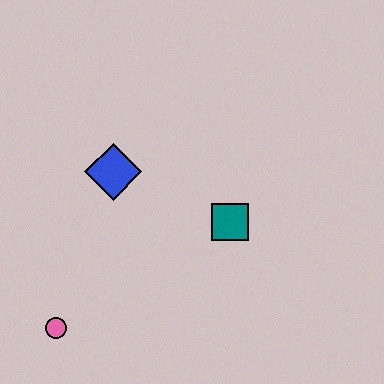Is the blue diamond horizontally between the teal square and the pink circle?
Yes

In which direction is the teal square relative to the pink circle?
The teal square is to the right of the pink circle.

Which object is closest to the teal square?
The blue diamond is closest to the teal square.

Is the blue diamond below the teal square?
No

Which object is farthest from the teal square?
The pink circle is farthest from the teal square.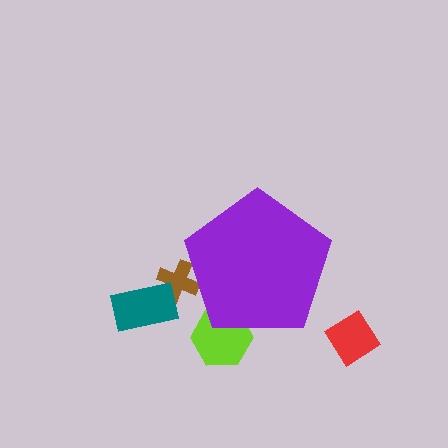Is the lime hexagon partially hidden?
Yes, the lime hexagon is partially hidden behind the purple pentagon.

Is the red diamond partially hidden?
No, the red diamond is fully visible.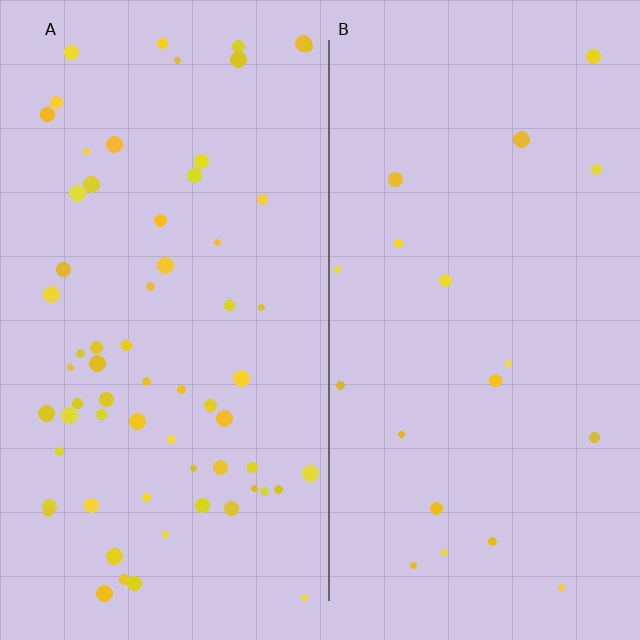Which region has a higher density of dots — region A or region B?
A (the left).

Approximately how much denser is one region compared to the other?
Approximately 3.4× — region A over region B.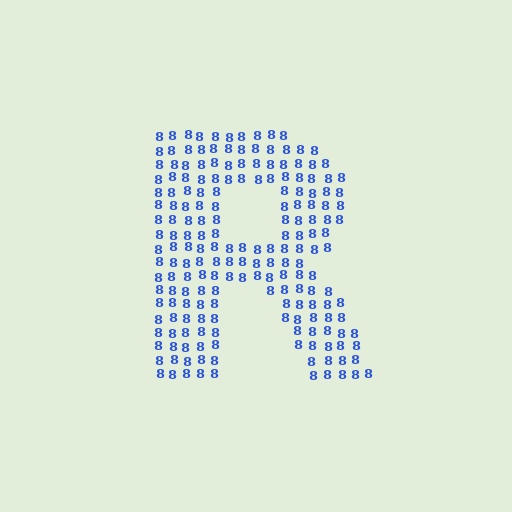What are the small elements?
The small elements are digit 8's.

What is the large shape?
The large shape is the letter R.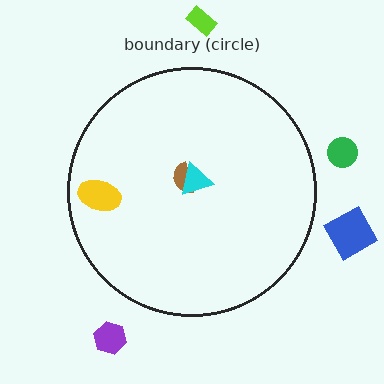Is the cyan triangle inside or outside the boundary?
Inside.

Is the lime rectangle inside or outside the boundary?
Outside.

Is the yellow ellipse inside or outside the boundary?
Inside.